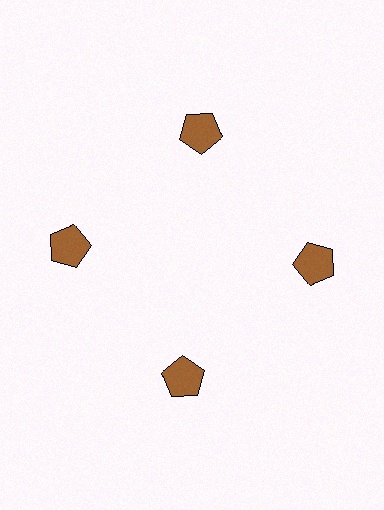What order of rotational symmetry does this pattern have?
This pattern has 4-fold rotational symmetry.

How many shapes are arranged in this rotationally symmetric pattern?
There are 4 shapes, arranged in 4 groups of 1.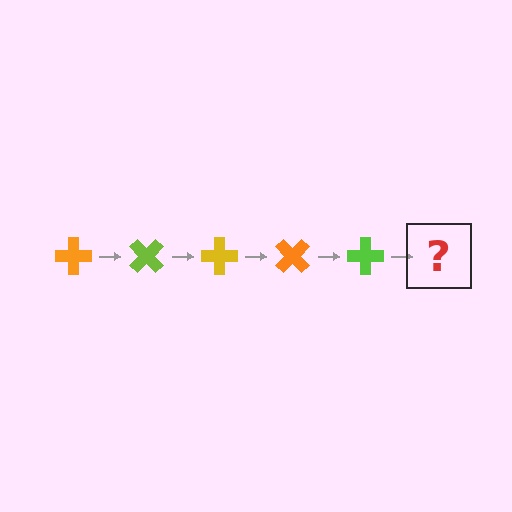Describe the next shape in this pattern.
It should be a yellow cross, rotated 225 degrees from the start.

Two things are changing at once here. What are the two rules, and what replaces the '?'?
The two rules are that it rotates 45 degrees each step and the color cycles through orange, lime, and yellow. The '?' should be a yellow cross, rotated 225 degrees from the start.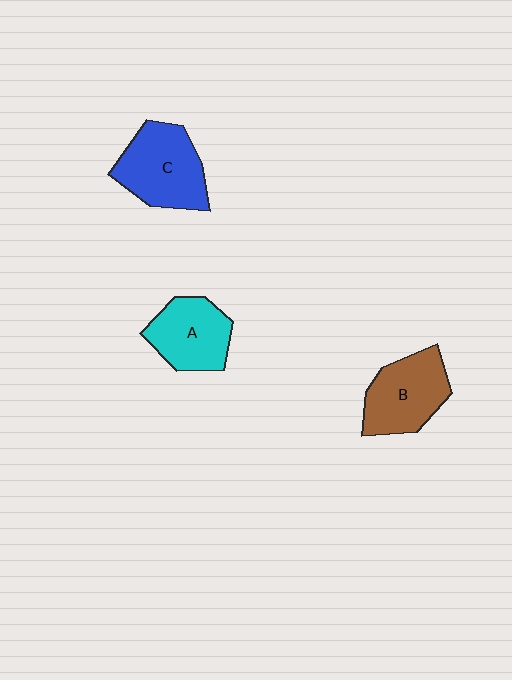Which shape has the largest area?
Shape C (blue).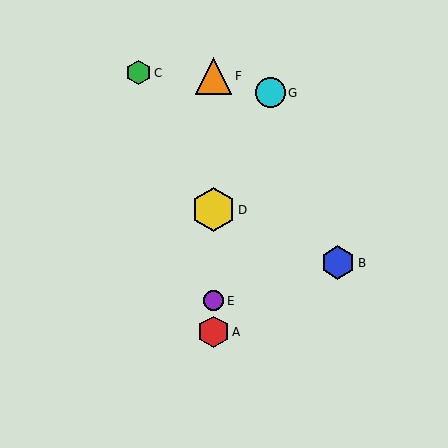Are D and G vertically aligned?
No, D is at x≈214 and G is at x≈270.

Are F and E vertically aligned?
Yes, both are at x≈214.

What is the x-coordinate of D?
Object D is at x≈214.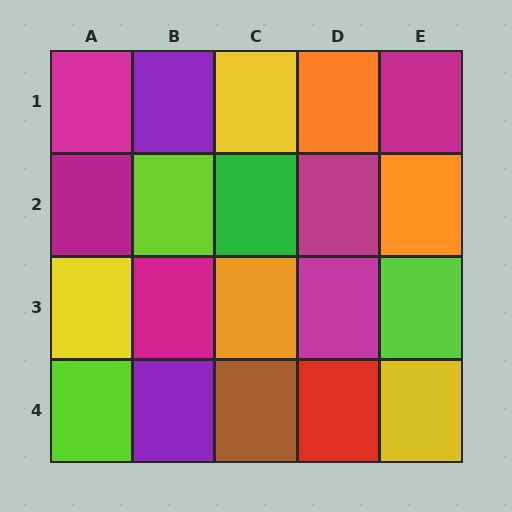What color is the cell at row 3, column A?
Yellow.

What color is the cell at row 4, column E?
Yellow.